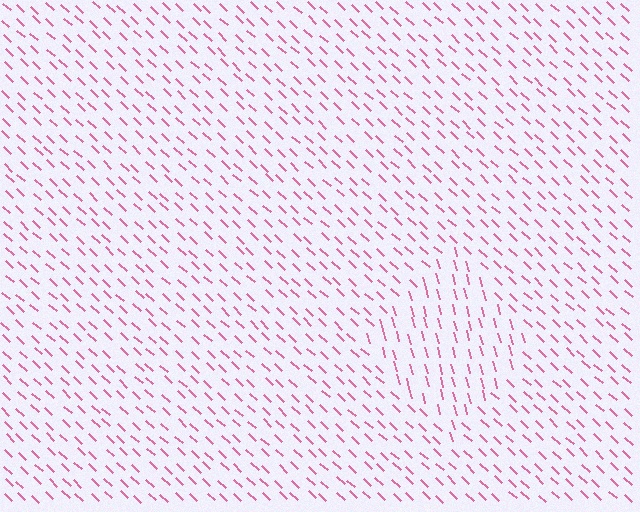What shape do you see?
I see a diamond.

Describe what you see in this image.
The image is filled with small pink line segments. A diamond region in the image has lines oriented differently from the surrounding lines, creating a visible texture boundary.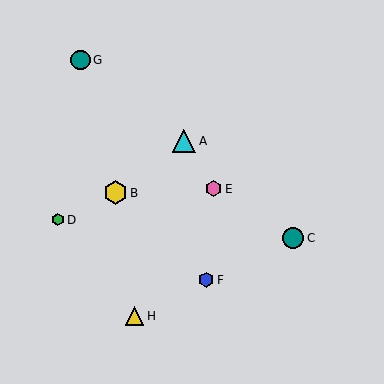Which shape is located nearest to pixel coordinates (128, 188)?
The yellow hexagon (labeled B) at (115, 193) is nearest to that location.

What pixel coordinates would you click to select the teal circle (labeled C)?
Click at (293, 238) to select the teal circle C.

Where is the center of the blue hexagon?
The center of the blue hexagon is at (206, 280).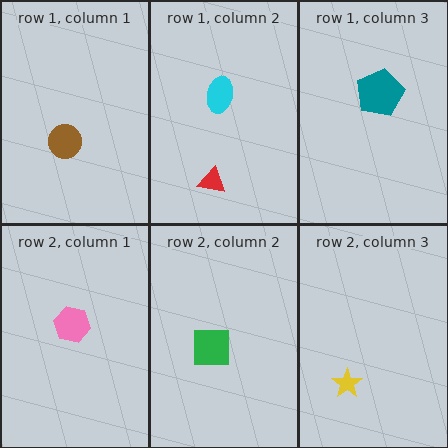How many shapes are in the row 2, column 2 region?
1.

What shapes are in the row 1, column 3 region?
The teal pentagon.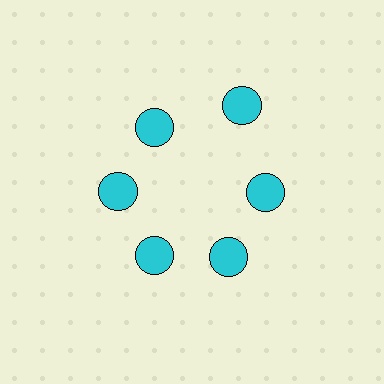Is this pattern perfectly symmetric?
No. The 6 cyan circles are arranged in a ring, but one element near the 1 o'clock position is pushed outward from the center, breaking the 6-fold rotational symmetry.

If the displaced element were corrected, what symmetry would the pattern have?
It would have 6-fold rotational symmetry — the pattern would map onto itself every 60 degrees.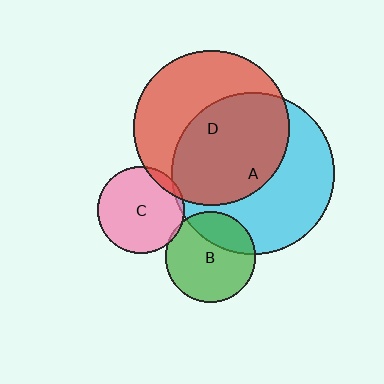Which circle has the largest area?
Circle A (cyan).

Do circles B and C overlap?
Yes.